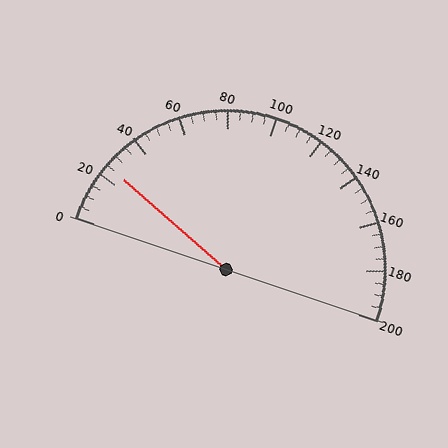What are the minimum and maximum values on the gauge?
The gauge ranges from 0 to 200.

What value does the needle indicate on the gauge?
The needle indicates approximately 25.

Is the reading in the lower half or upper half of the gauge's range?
The reading is in the lower half of the range (0 to 200).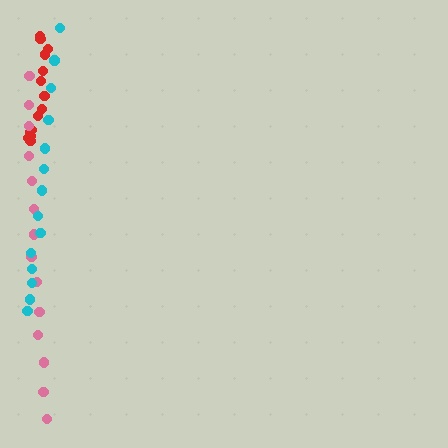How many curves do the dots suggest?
There are 3 distinct paths.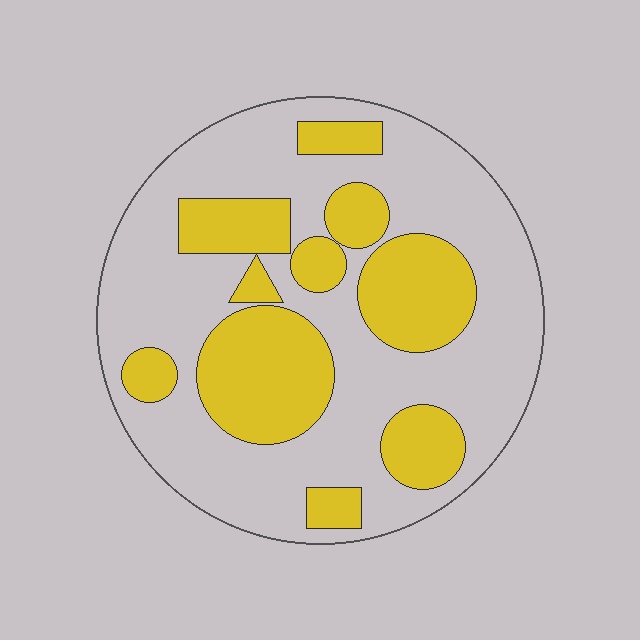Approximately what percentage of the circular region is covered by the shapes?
Approximately 35%.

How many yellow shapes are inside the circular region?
10.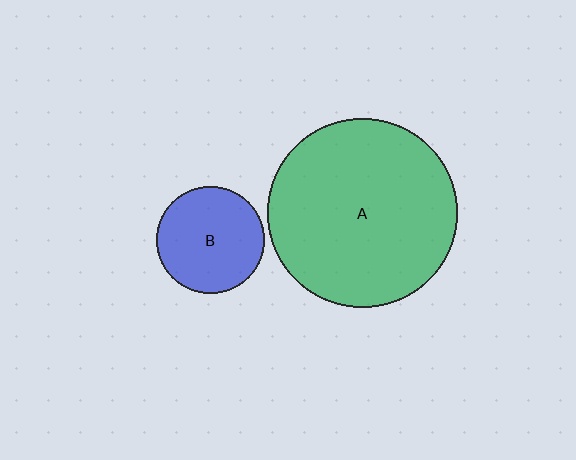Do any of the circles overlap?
No, none of the circles overlap.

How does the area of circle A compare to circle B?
Approximately 3.1 times.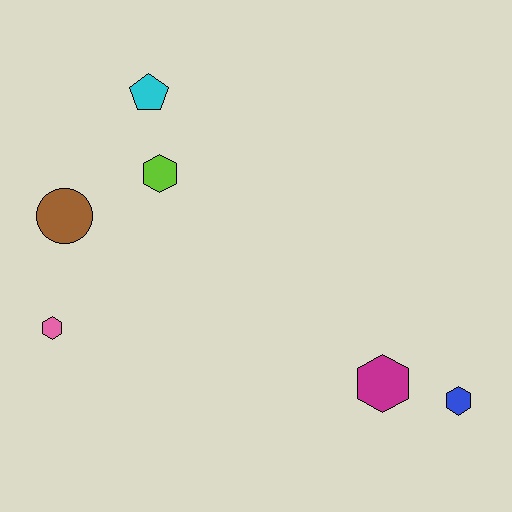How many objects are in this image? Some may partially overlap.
There are 6 objects.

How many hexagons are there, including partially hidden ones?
There are 4 hexagons.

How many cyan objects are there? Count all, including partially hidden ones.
There is 1 cyan object.